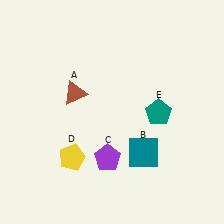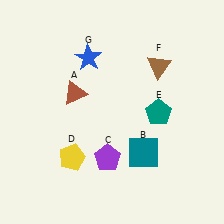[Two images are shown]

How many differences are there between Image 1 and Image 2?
There are 2 differences between the two images.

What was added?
A brown triangle (F), a blue star (G) were added in Image 2.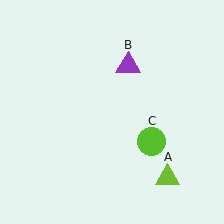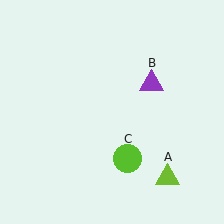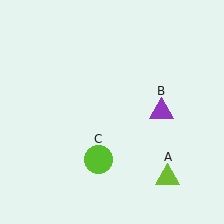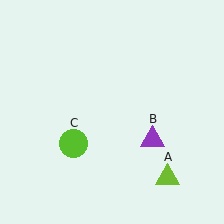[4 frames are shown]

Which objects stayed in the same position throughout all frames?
Lime triangle (object A) remained stationary.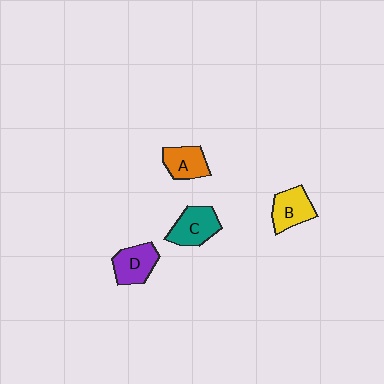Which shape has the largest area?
Shape C (teal).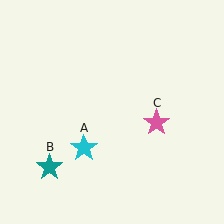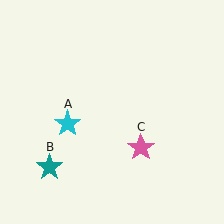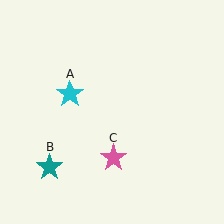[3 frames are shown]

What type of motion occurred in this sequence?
The cyan star (object A), pink star (object C) rotated clockwise around the center of the scene.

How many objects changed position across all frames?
2 objects changed position: cyan star (object A), pink star (object C).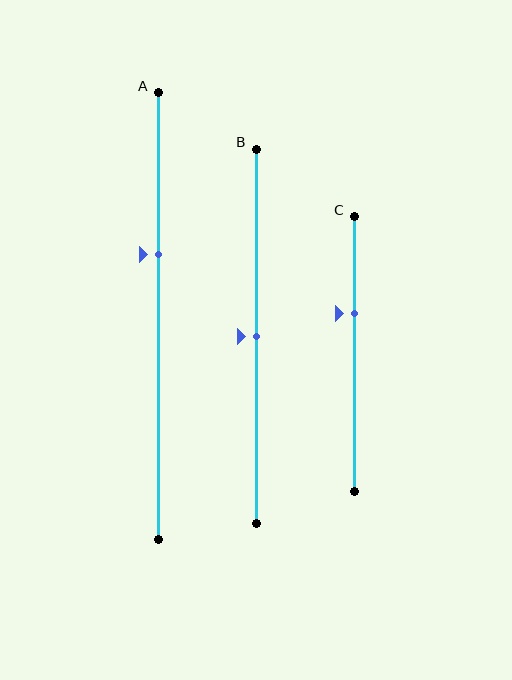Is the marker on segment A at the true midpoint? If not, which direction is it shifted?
No, the marker on segment A is shifted upward by about 14% of the segment length.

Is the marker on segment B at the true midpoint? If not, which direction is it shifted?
Yes, the marker on segment B is at the true midpoint.